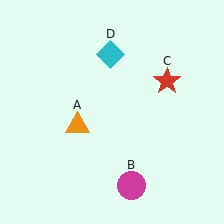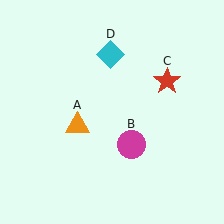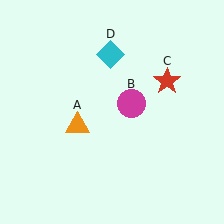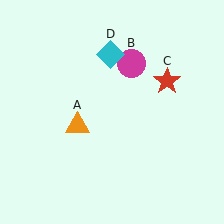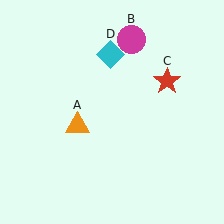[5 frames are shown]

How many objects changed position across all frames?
1 object changed position: magenta circle (object B).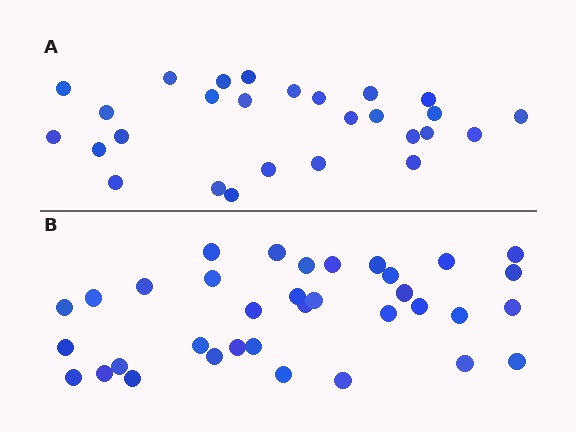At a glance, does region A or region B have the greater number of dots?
Region B (the bottom region) has more dots.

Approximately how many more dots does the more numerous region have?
Region B has roughly 8 or so more dots than region A.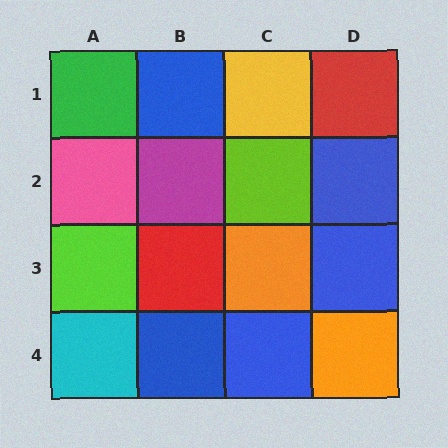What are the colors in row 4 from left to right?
Cyan, blue, blue, orange.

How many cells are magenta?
1 cell is magenta.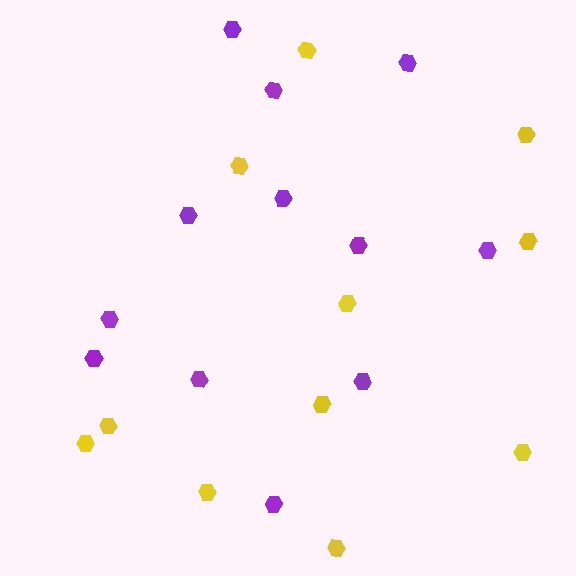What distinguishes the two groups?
There are 2 groups: one group of purple hexagons (12) and one group of yellow hexagons (11).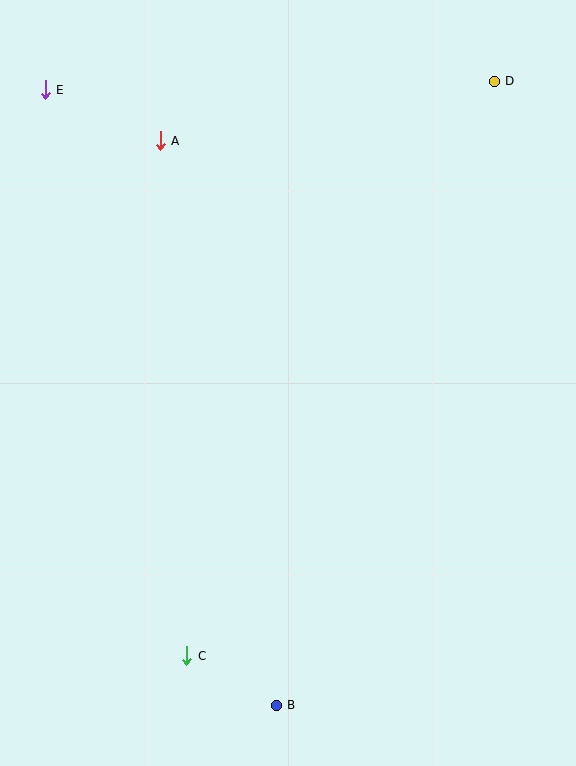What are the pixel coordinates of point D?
Point D is at (494, 81).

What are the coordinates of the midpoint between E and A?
The midpoint between E and A is at (103, 115).